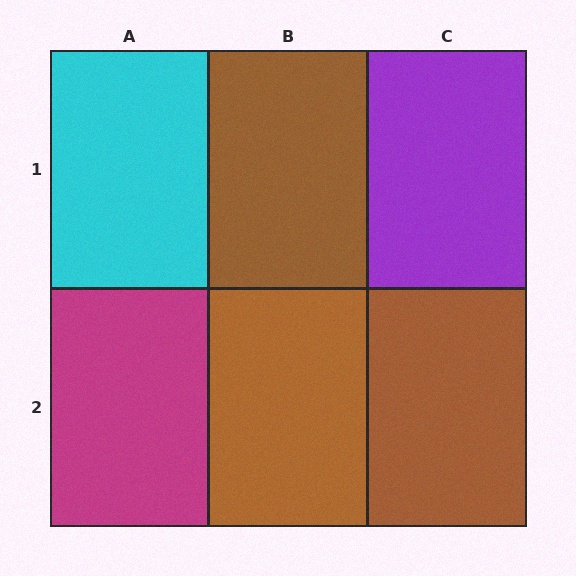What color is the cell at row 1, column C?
Purple.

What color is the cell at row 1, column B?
Brown.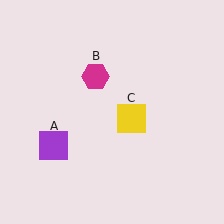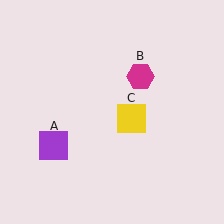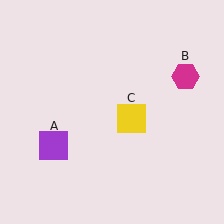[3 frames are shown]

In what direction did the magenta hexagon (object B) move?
The magenta hexagon (object B) moved right.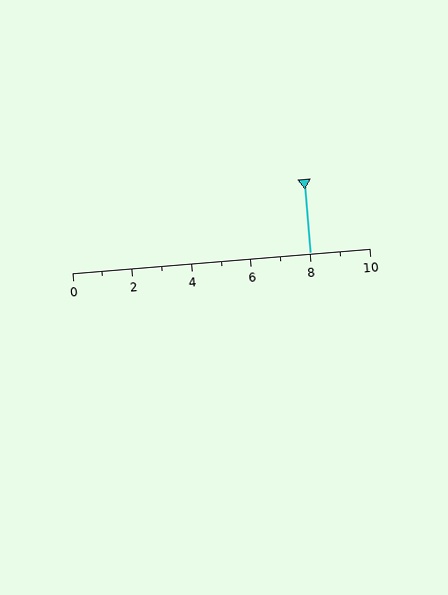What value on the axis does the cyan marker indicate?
The marker indicates approximately 8.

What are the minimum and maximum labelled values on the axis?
The axis runs from 0 to 10.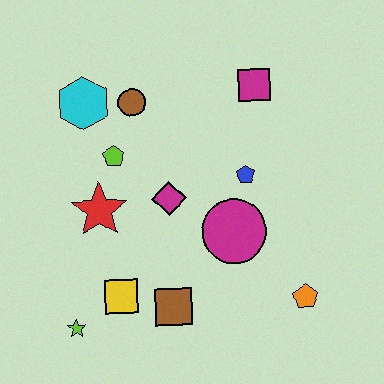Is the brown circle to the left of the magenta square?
Yes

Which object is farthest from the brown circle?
The orange pentagon is farthest from the brown circle.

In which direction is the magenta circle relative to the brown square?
The magenta circle is above the brown square.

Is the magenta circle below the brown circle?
Yes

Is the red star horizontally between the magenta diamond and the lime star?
Yes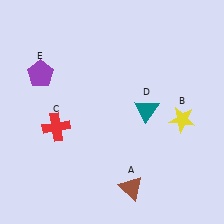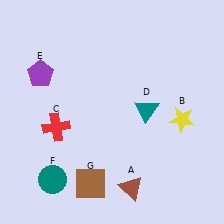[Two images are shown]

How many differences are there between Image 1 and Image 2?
There are 2 differences between the two images.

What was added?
A teal circle (F), a brown square (G) were added in Image 2.